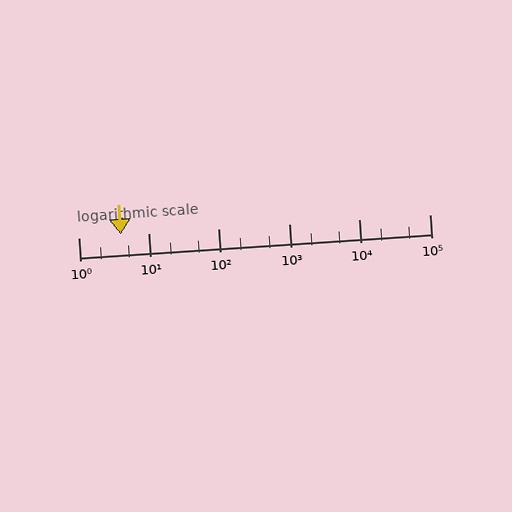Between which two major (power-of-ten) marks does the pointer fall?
The pointer is between 1 and 10.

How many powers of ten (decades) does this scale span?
The scale spans 5 decades, from 1 to 100000.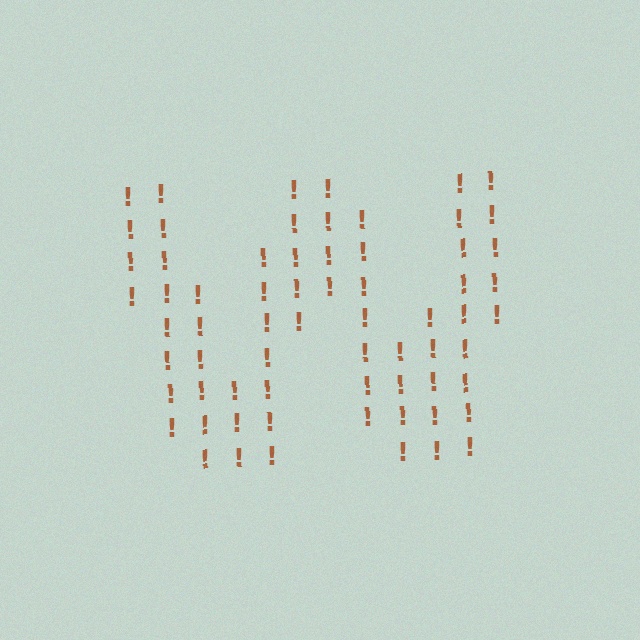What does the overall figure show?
The overall figure shows the letter W.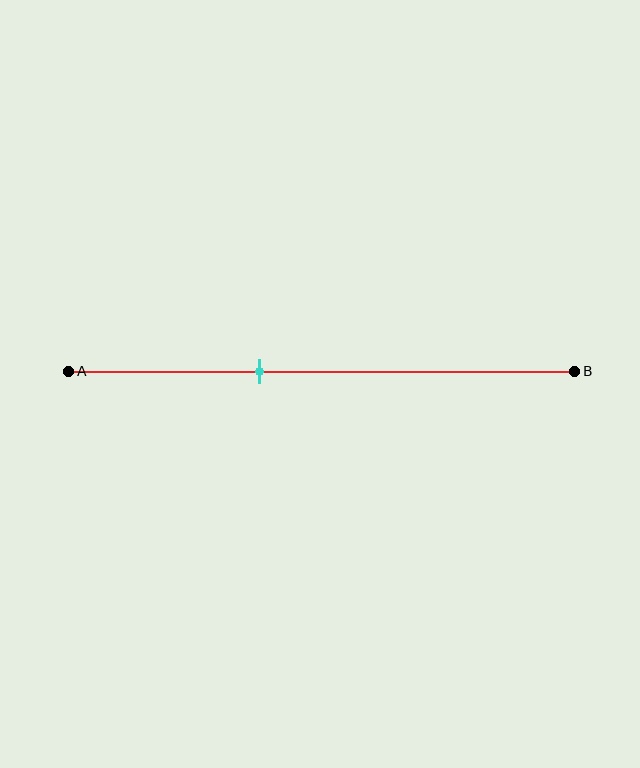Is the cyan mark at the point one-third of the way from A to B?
No, the mark is at about 40% from A, not at the 33% one-third point.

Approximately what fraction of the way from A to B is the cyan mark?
The cyan mark is approximately 40% of the way from A to B.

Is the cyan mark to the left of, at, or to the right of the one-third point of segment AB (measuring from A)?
The cyan mark is to the right of the one-third point of segment AB.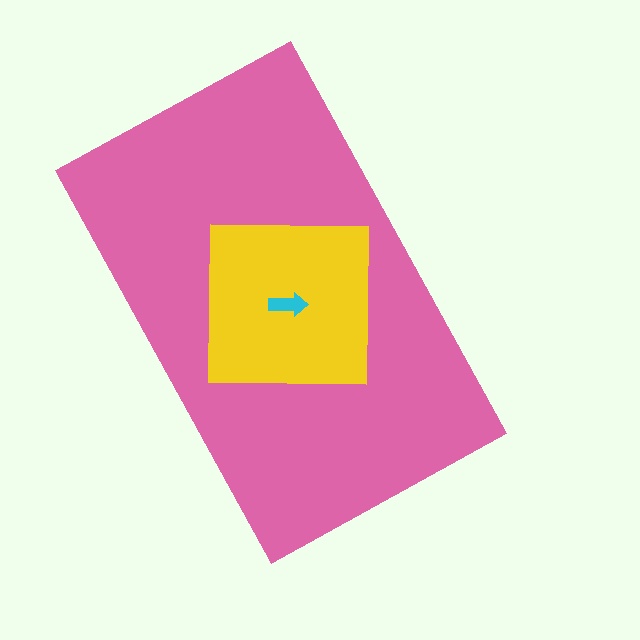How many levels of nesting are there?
3.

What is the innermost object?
The cyan arrow.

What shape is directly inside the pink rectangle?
The yellow square.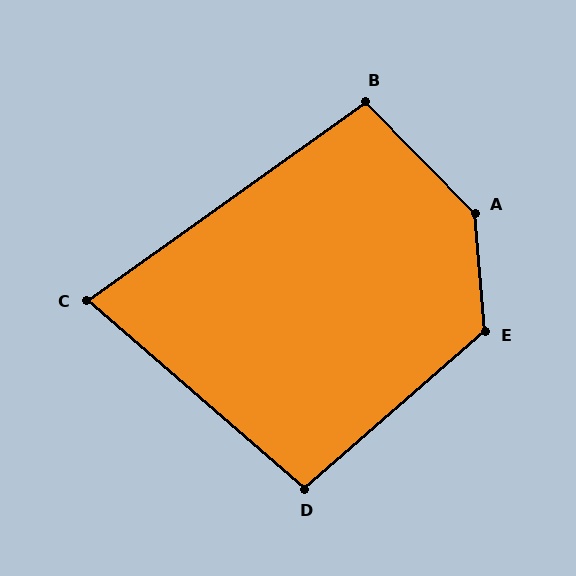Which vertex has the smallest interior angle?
C, at approximately 76 degrees.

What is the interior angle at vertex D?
Approximately 98 degrees (obtuse).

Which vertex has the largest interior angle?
A, at approximately 140 degrees.